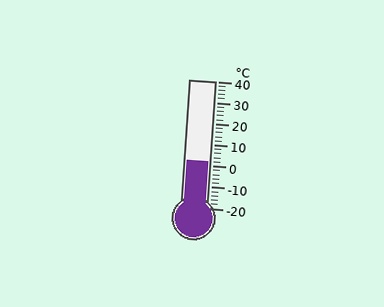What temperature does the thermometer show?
The thermometer shows approximately 2°C.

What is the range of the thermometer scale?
The thermometer scale ranges from -20°C to 40°C.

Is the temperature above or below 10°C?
The temperature is below 10°C.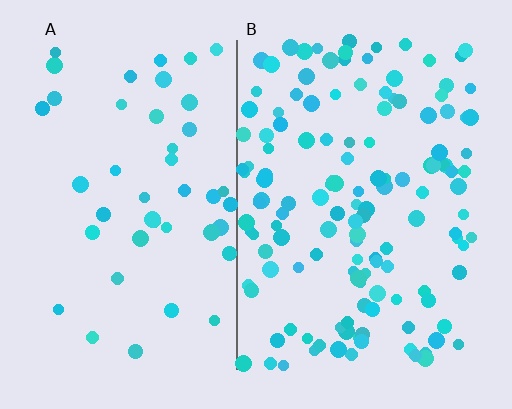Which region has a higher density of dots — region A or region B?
B (the right).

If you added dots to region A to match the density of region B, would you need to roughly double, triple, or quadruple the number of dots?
Approximately triple.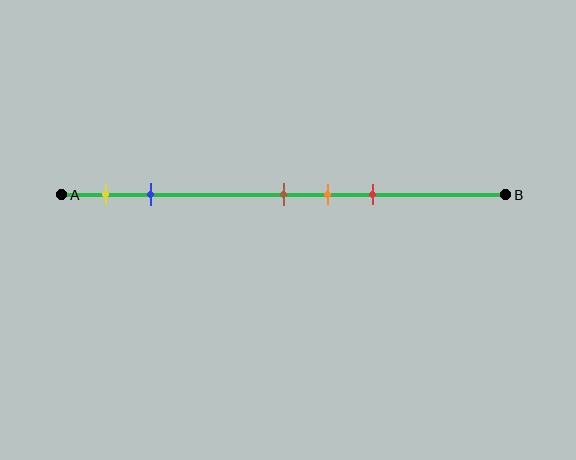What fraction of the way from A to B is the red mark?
The red mark is approximately 70% (0.7) of the way from A to B.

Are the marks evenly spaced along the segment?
No, the marks are not evenly spaced.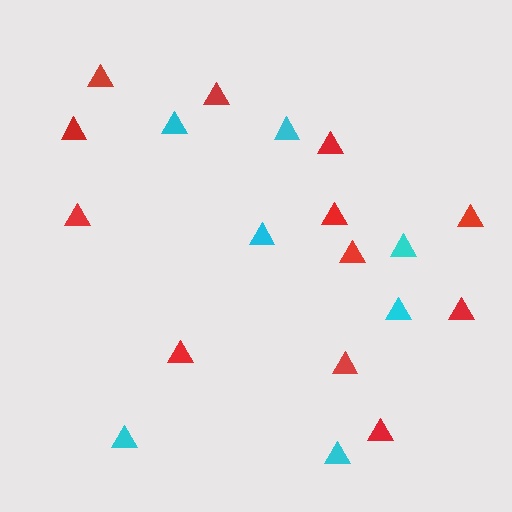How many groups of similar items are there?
There are 2 groups: one group of red triangles (12) and one group of cyan triangles (7).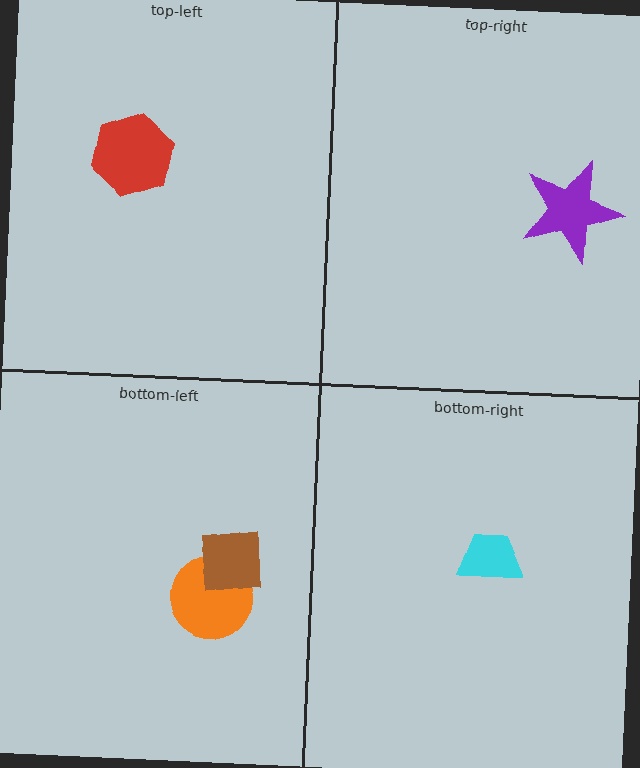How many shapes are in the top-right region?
1.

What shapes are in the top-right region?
The purple star.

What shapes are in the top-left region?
The red hexagon.